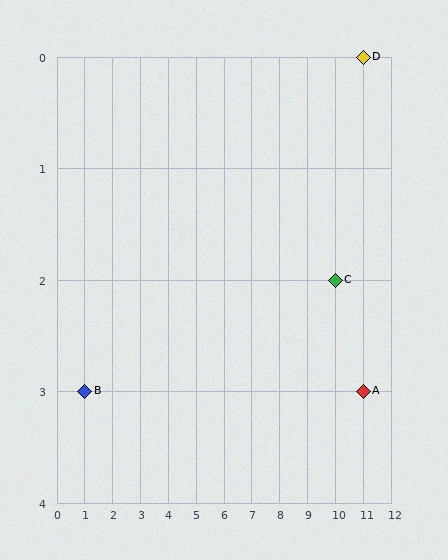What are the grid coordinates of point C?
Point C is at grid coordinates (10, 2).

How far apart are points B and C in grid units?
Points B and C are 9 columns and 1 row apart (about 9.1 grid units diagonally).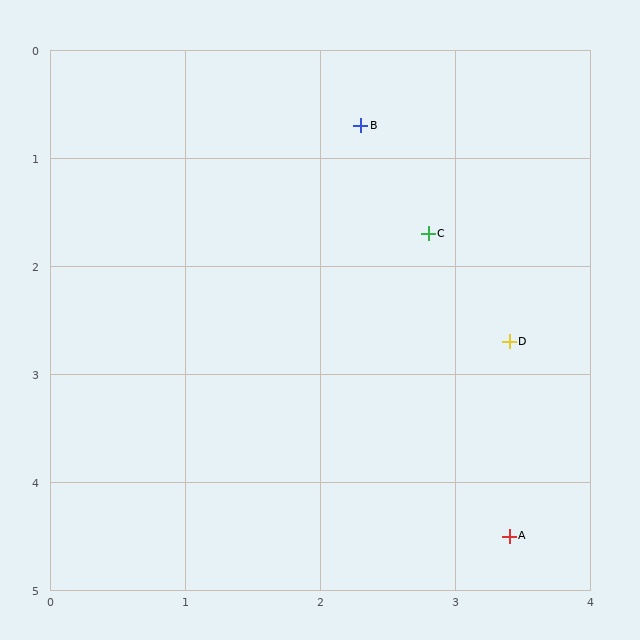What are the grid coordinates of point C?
Point C is at approximately (2.8, 1.7).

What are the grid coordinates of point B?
Point B is at approximately (2.3, 0.7).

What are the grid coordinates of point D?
Point D is at approximately (3.4, 2.7).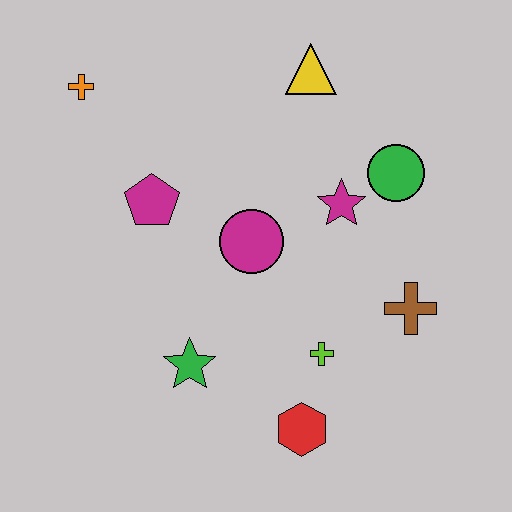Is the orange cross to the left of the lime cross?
Yes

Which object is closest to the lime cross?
The red hexagon is closest to the lime cross.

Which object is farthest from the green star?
The yellow triangle is farthest from the green star.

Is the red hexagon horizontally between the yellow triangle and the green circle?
No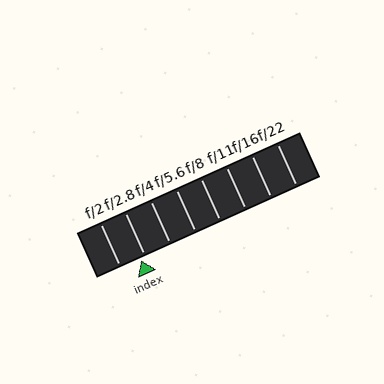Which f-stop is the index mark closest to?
The index mark is closest to f/2.8.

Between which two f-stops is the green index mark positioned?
The index mark is between f/2 and f/2.8.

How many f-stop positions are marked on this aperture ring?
There are 8 f-stop positions marked.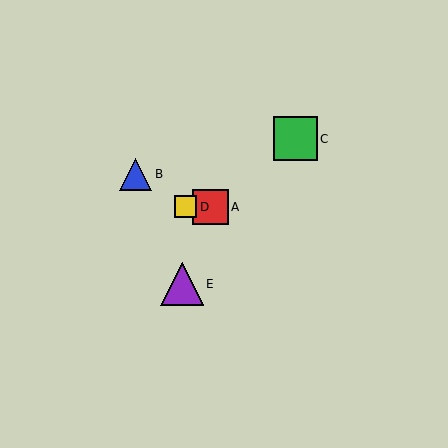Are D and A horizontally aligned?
Yes, both are at y≈207.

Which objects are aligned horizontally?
Objects A, D are aligned horizontally.